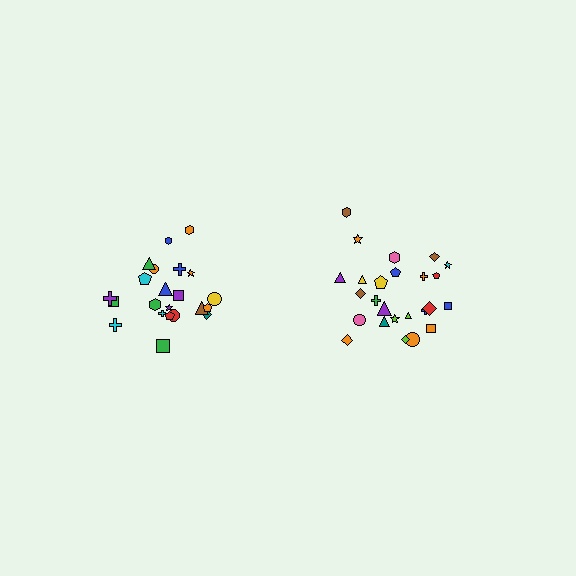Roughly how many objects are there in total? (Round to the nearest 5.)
Roughly 45 objects in total.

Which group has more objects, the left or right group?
The right group.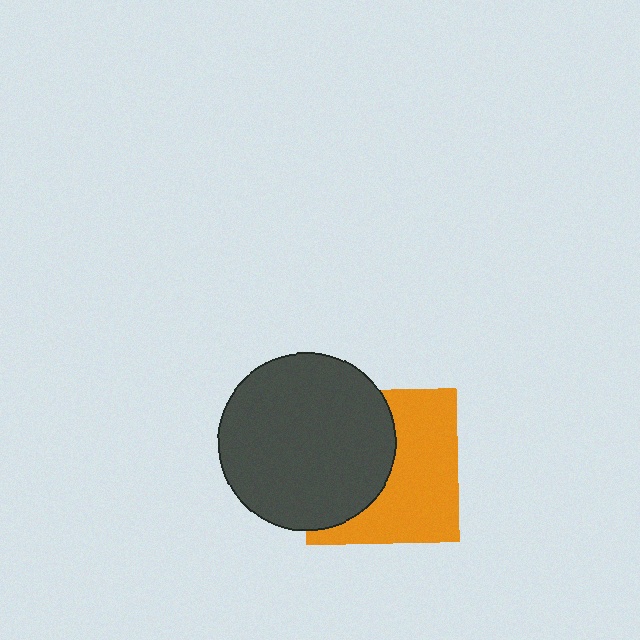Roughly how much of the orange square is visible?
About half of it is visible (roughly 54%).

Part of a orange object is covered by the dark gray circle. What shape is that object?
It is a square.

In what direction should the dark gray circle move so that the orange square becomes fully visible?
The dark gray circle should move left. That is the shortest direction to clear the overlap and leave the orange square fully visible.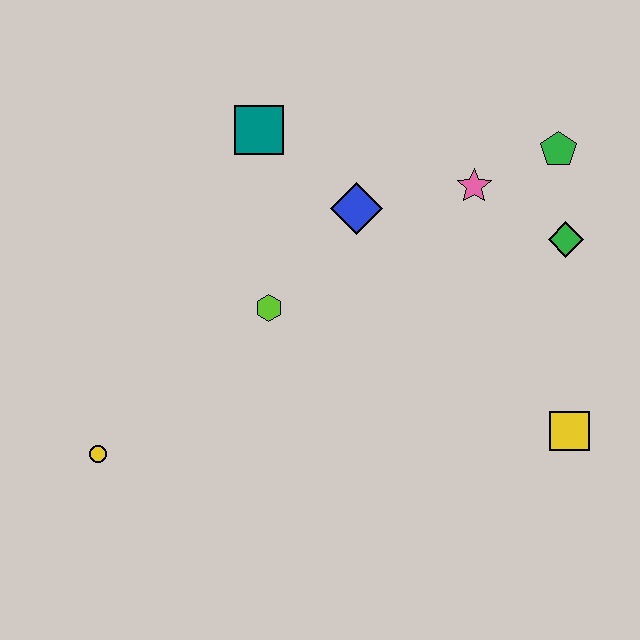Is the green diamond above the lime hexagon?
Yes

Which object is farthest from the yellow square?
The yellow circle is farthest from the yellow square.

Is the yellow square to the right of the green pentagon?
Yes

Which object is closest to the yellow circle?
The lime hexagon is closest to the yellow circle.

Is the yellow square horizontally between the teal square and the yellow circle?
No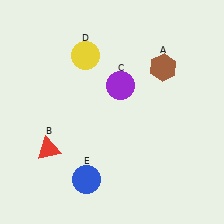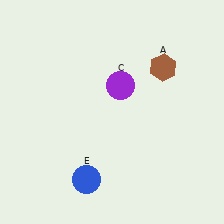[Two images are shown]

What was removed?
The red triangle (B), the yellow circle (D) were removed in Image 2.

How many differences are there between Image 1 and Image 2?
There are 2 differences between the two images.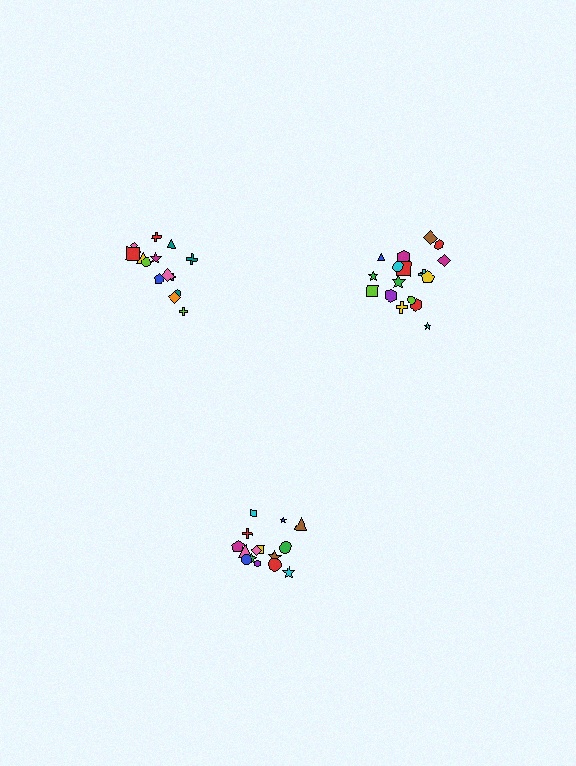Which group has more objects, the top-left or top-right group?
The top-right group.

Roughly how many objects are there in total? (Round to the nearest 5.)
Roughly 50 objects in total.